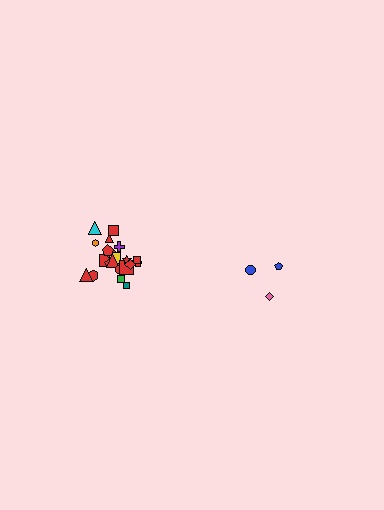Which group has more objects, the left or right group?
The left group.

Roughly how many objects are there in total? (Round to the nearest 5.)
Roughly 25 objects in total.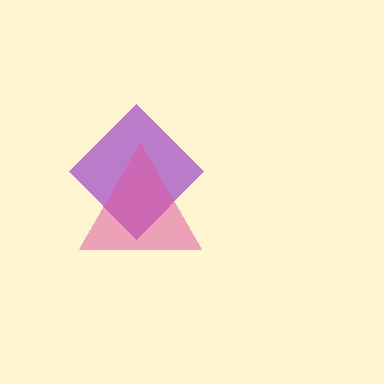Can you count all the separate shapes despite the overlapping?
Yes, there are 2 separate shapes.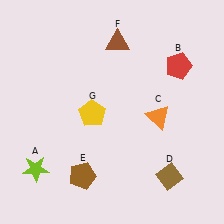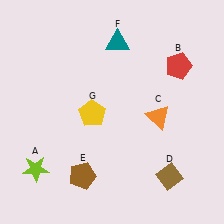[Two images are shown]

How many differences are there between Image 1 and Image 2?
There is 1 difference between the two images.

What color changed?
The triangle (F) changed from brown in Image 1 to teal in Image 2.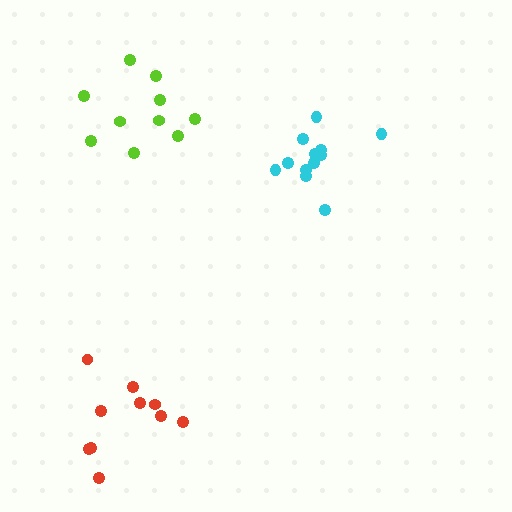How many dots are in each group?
Group 1: 10 dots, Group 2: 12 dots, Group 3: 10 dots (32 total).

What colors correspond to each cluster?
The clusters are colored: red, cyan, lime.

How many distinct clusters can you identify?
There are 3 distinct clusters.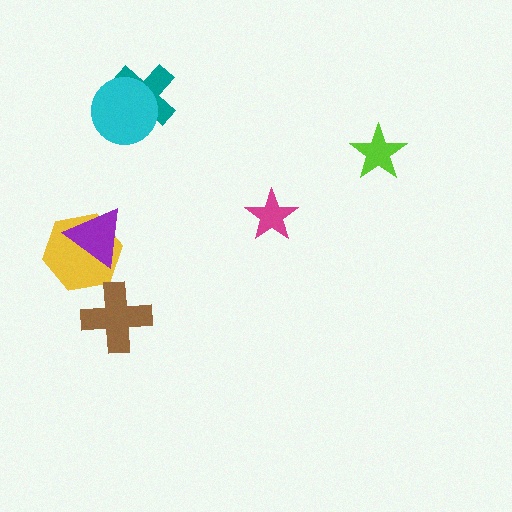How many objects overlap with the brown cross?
0 objects overlap with the brown cross.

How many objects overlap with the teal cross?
1 object overlaps with the teal cross.